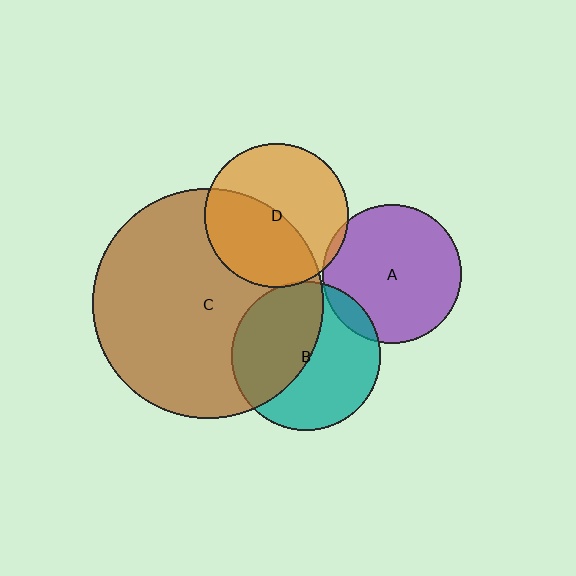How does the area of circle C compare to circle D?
Approximately 2.6 times.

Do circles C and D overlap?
Yes.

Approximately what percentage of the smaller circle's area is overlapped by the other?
Approximately 45%.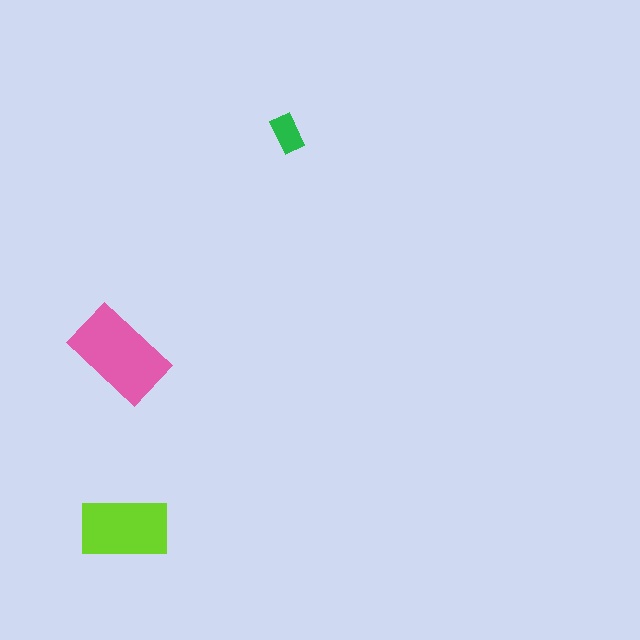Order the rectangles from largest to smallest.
the pink one, the lime one, the green one.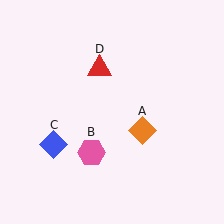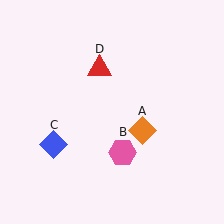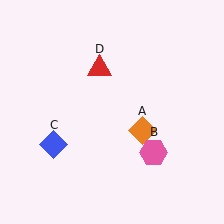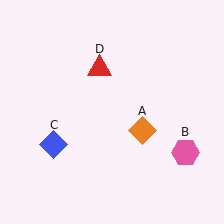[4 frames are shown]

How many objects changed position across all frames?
1 object changed position: pink hexagon (object B).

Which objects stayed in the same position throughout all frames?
Orange diamond (object A) and blue diamond (object C) and red triangle (object D) remained stationary.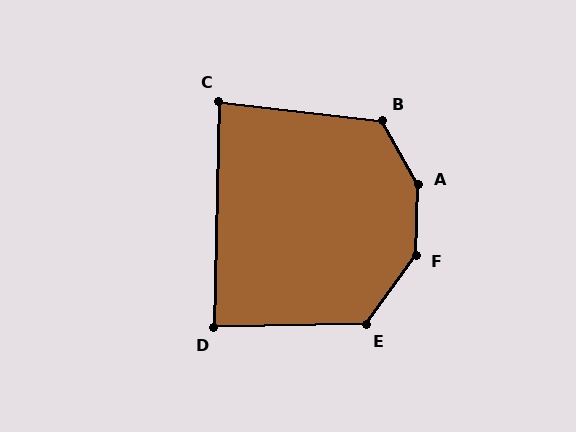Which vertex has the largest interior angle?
A, at approximately 149 degrees.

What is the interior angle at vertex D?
Approximately 88 degrees (approximately right).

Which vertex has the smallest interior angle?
C, at approximately 84 degrees.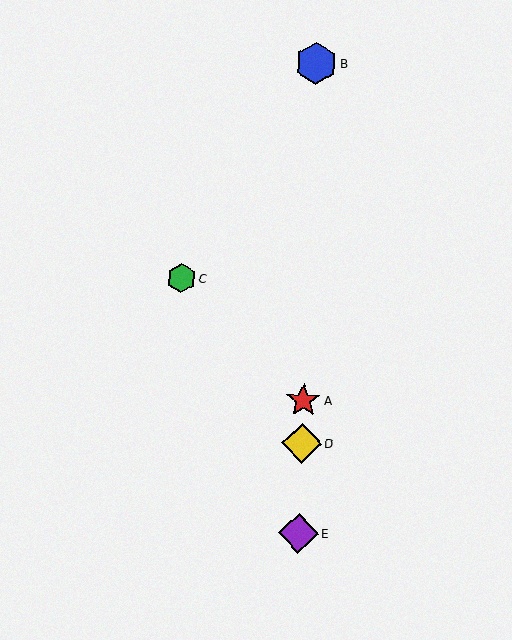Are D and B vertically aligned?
Yes, both are at x≈302.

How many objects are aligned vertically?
4 objects (A, B, D, E) are aligned vertically.